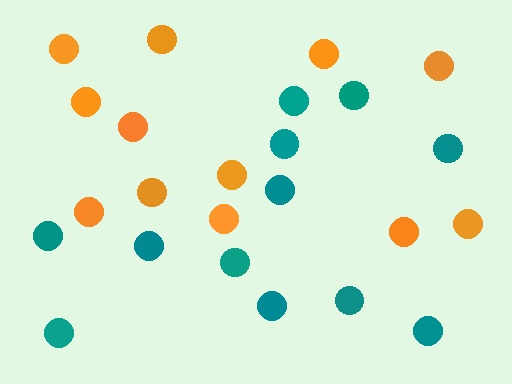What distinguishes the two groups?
There are 2 groups: one group of orange circles (12) and one group of teal circles (12).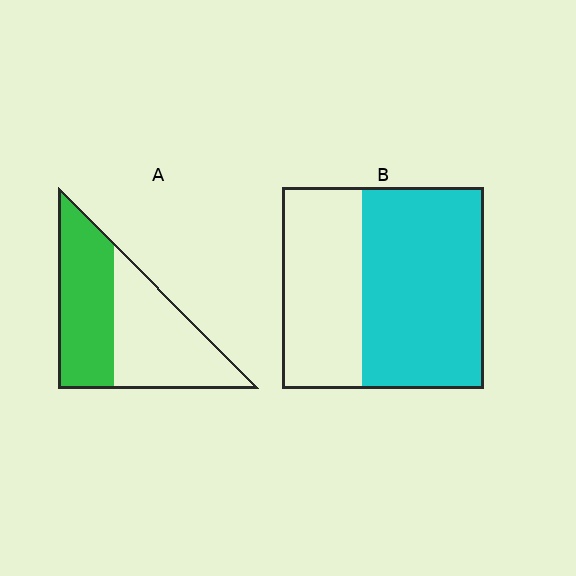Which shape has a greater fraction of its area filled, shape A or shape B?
Shape B.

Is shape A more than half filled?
Roughly half.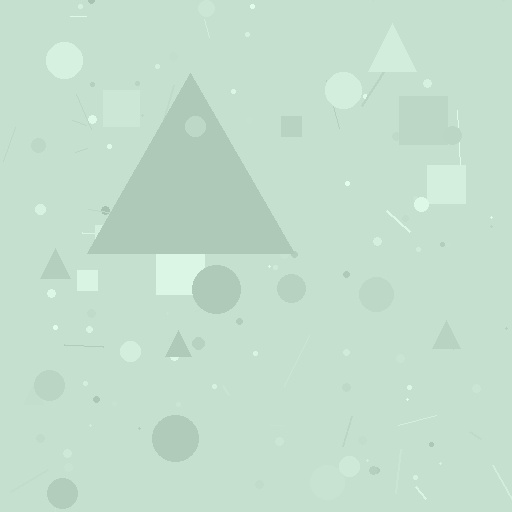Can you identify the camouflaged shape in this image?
The camouflaged shape is a triangle.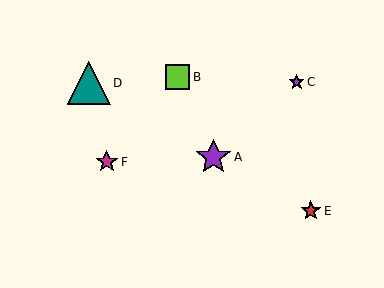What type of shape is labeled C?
Shape C is a purple star.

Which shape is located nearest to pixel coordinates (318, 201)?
The red star (labeled E) at (311, 211) is nearest to that location.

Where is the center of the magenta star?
The center of the magenta star is at (107, 162).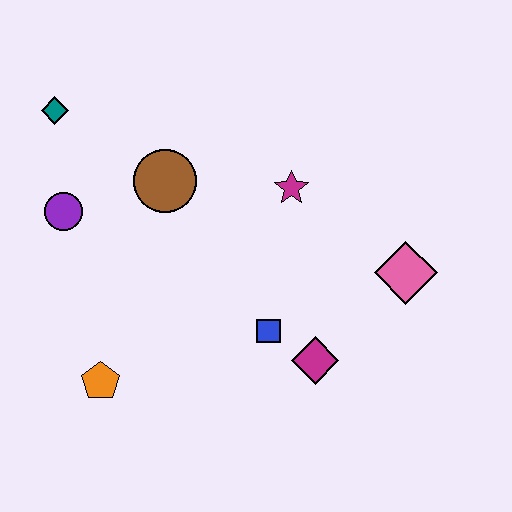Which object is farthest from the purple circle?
The pink diamond is farthest from the purple circle.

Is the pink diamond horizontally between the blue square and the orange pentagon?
No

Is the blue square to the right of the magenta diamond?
No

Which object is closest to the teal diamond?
The purple circle is closest to the teal diamond.